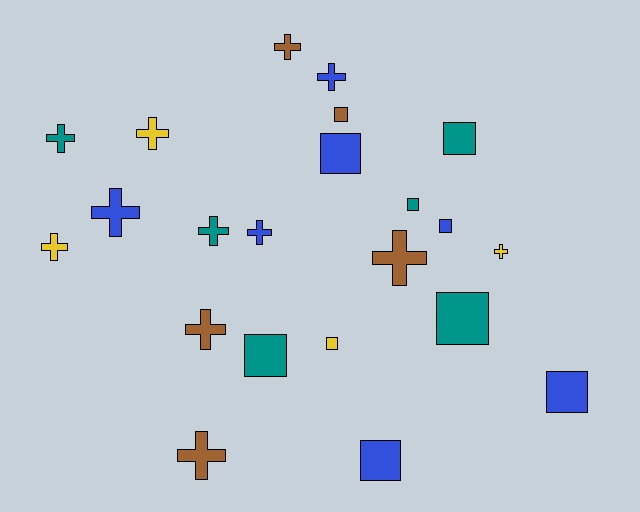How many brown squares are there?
There is 1 brown square.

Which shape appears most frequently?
Cross, with 12 objects.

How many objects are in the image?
There are 22 objects.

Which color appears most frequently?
Blue, with 7 objects.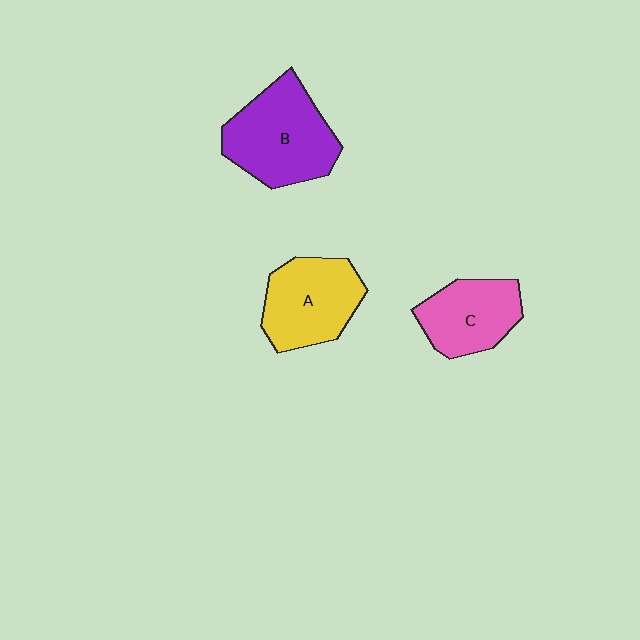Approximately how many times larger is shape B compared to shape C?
Approximately 1.4 times.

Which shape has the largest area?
Shape B (purple).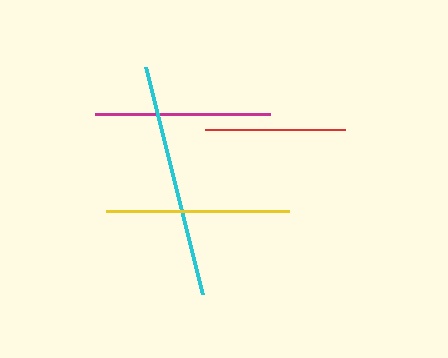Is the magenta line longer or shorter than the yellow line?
The yellow line is longer than the magenta line.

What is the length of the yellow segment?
The yellow segment is approximately 183 pixels long.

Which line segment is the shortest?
The red line is the shortest at approximately 139 pixels.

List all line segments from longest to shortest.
From longest to shortest: cyan, yellow, magenta, red.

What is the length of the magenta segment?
The magenta segment is approximately 175 pixels long.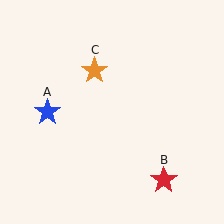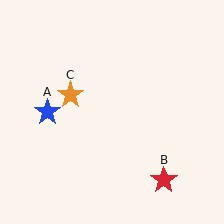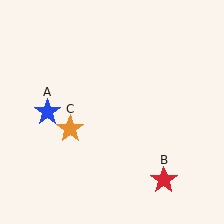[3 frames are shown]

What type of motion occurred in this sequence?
The orange star (object C) rotated counterclockwise around the center of the scene.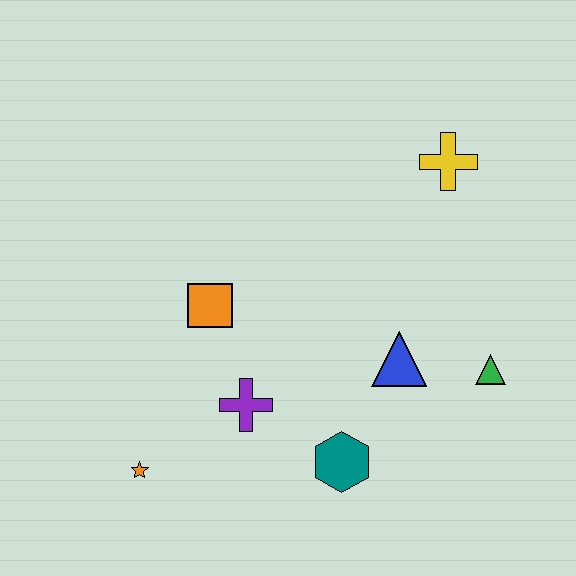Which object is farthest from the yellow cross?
The orange star is farthest from the yellow cross.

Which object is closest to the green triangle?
The blue triangle is closest to the green triangle.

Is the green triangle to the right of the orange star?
Yes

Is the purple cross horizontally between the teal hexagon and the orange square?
Yes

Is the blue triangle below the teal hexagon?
No